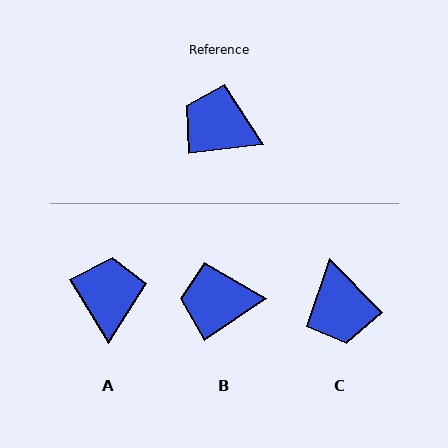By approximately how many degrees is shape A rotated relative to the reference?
Approximately 66 degrees clockwise.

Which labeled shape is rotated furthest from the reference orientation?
C, about 128 degrees away.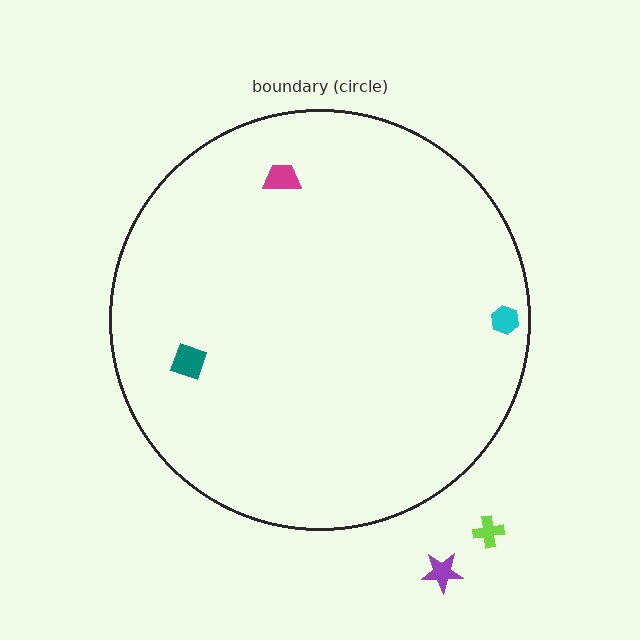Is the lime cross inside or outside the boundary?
Outside.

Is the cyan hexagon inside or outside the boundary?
Inside.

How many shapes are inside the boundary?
3 inside, 2 outside.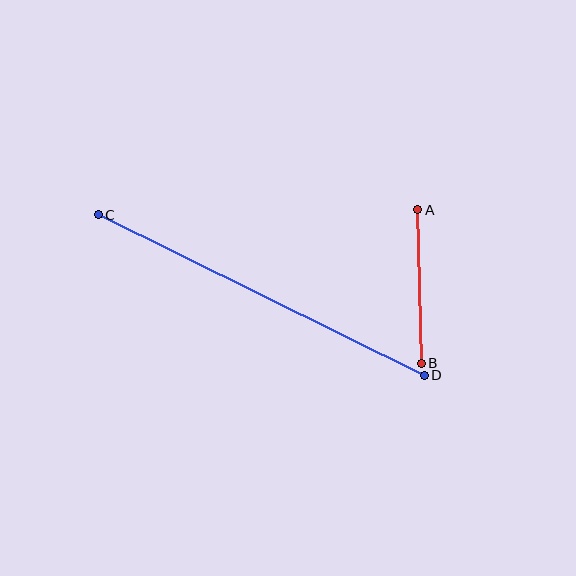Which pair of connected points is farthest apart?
Points C and D are farthest apart.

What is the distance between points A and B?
The distance is approximately 153 pixels.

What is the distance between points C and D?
The distance is approximately 363 pixels.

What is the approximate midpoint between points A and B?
The midpoint is at approximately (419, 286) pixels.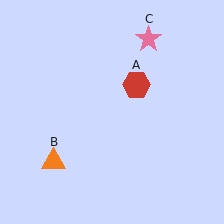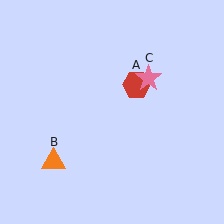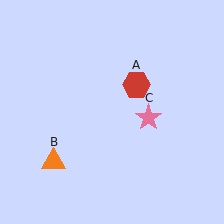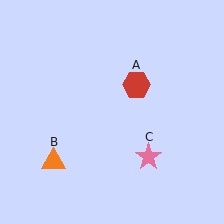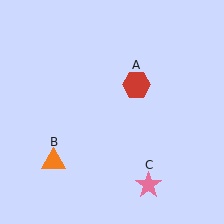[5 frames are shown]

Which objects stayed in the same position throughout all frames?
Red hexagon (object A) and orange triangle (object B) remained stationary.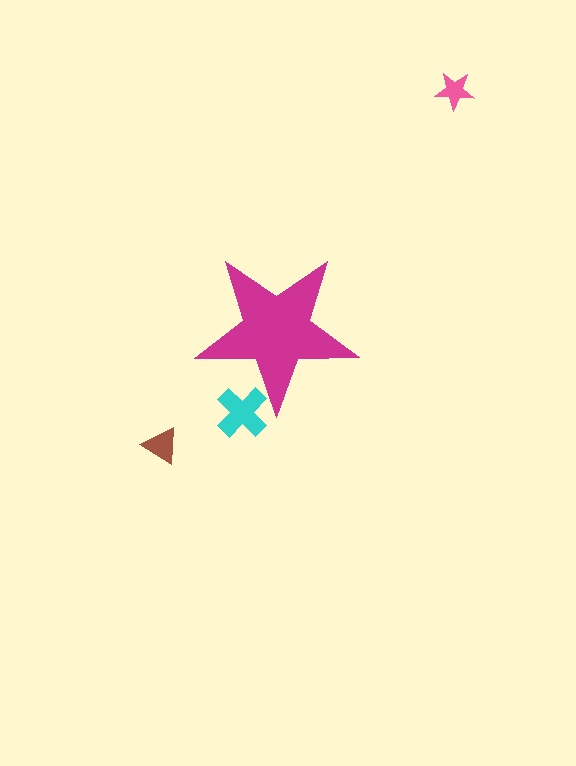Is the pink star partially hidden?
No, the pink star is fully visible.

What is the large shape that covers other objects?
A magenta star.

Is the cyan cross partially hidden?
Yes, the cyan cross is partially hidden behind the magenta star.